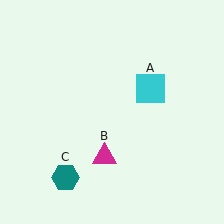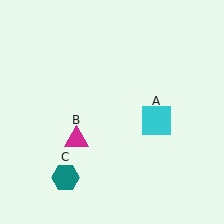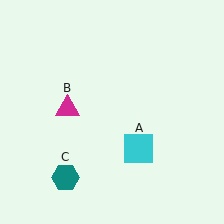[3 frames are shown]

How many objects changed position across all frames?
2 objects changed position: cyan square (object A), magenta triangle (object B).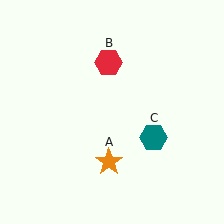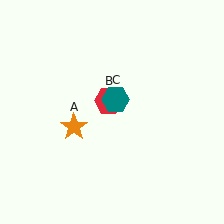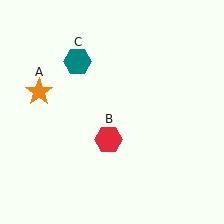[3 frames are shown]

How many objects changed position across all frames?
3 objects changed position: orange star (object A), red hexagon (object B), teal hexagon (object C).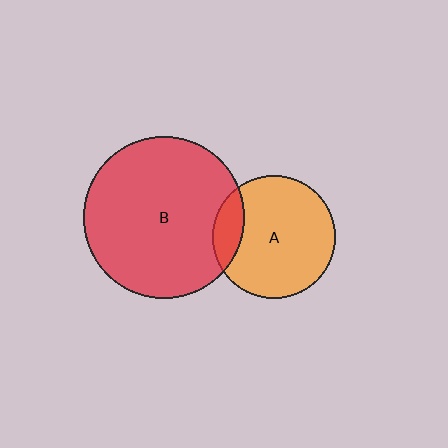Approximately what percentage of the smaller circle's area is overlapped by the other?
Approximately 15%.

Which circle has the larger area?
Circle B (red).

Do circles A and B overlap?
Yes.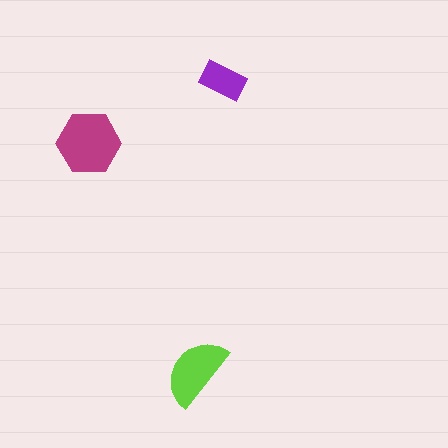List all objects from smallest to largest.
The purple rectangle, the lime semicircle, the magenta hexagon.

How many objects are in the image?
There are 3 objects in the image.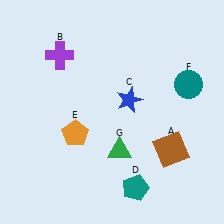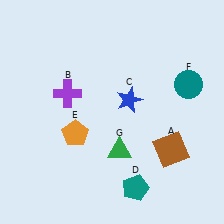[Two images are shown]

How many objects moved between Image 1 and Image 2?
1 object moved between the two images.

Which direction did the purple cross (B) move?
The purple cross (B) moved down.